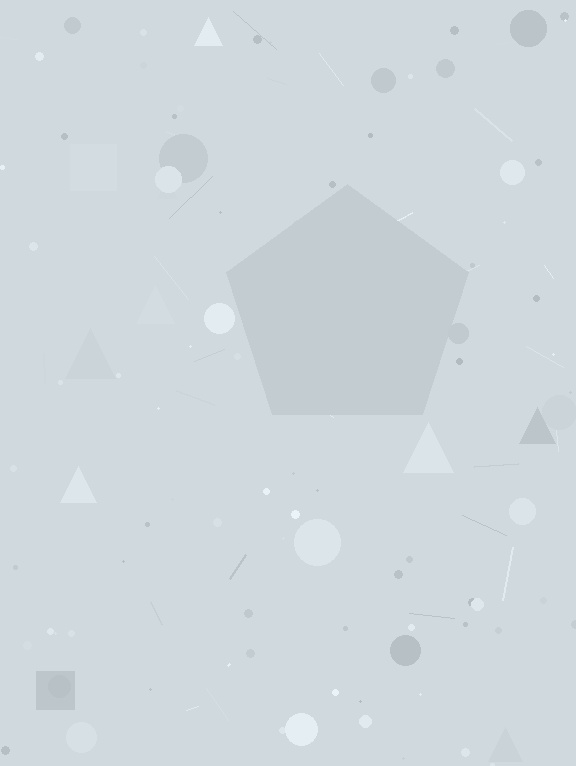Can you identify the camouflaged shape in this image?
The camouflaged shape is a pentagon.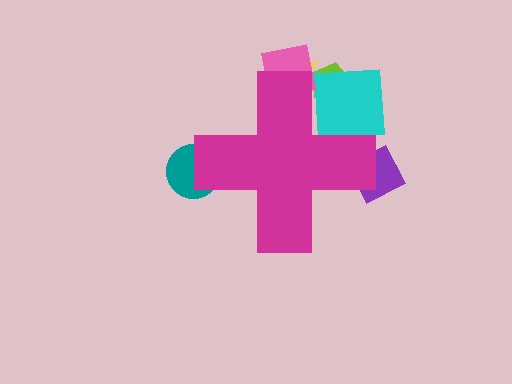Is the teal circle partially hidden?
Yes, the teal circle is partially hidden behind the magenta cross.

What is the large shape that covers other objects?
A magenta cross.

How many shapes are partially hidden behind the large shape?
6 shapes are partially hidden.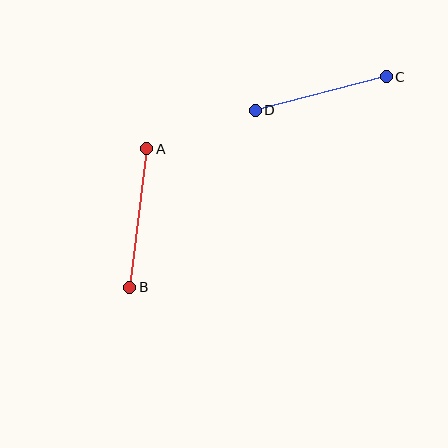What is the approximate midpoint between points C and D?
The midpoint is at approximately (321, 93) pixels.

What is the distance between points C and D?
The distance is approximately 136 pixels.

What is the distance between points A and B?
The distance is approximately 140 pixels.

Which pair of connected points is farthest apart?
Points A and B are farthest apart.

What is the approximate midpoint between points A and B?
The midpoint is at approximately (138, 218) pixels.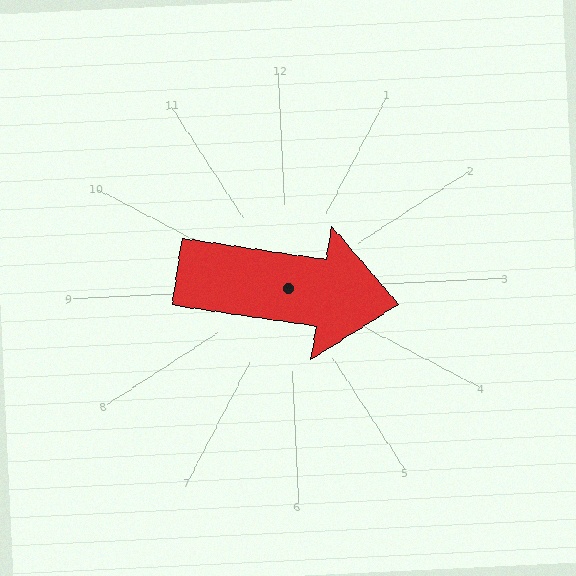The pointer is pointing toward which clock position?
Roughly 3 o'clock.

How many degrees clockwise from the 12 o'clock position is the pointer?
Approximately 101 degrees.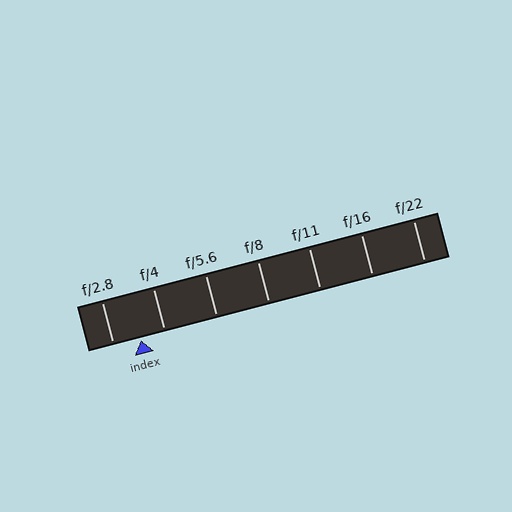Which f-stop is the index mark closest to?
The index mark is closest to f/4.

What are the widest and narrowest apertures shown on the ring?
The widest aperture shown is f/2.8 and the narrowest is f/22.